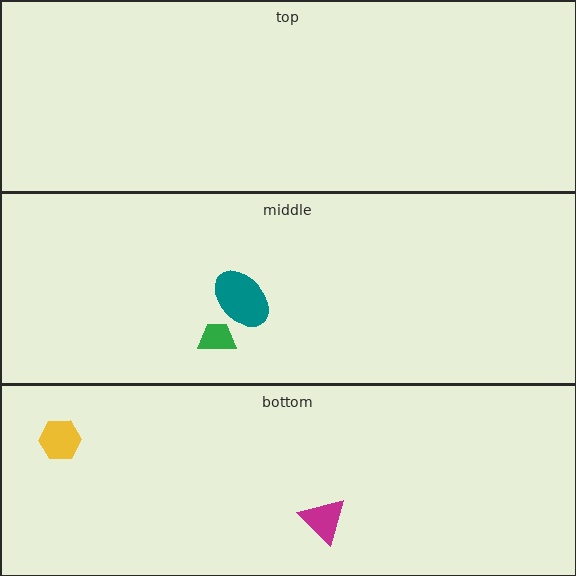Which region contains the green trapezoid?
The middle region.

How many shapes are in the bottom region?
2.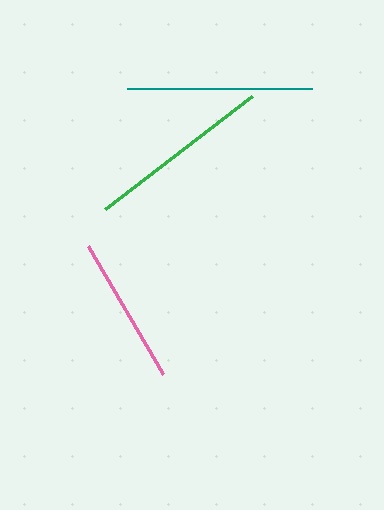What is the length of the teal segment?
The teal segment is approximately 185 pixels long.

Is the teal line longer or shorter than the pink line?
The teal line is longer than the pink line.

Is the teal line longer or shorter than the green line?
The green line is longer than the teal line.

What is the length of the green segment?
The green segment is approximately 185 pixels long.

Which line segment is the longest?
The green line is the longest at approximately 185 pixels.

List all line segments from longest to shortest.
From longest to shortest: green, teal, pink.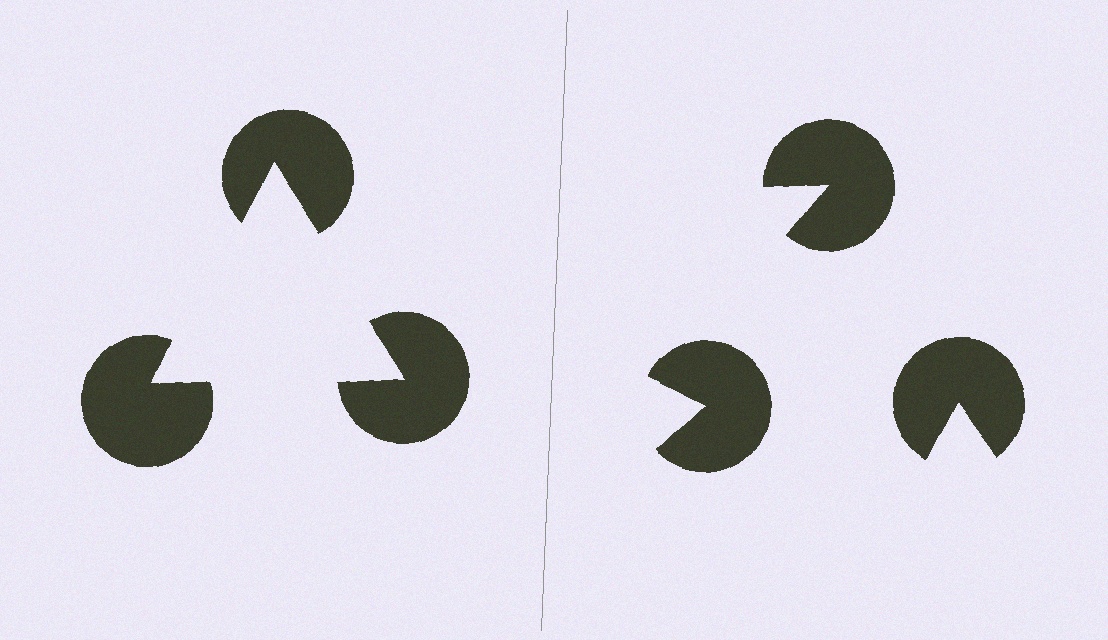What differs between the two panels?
The pac-man discs are positioned identically on both sides; only the wedge orientations differ. On the left they align to a triangle; on the right they are misaligned.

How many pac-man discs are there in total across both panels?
6 — 3 on each side.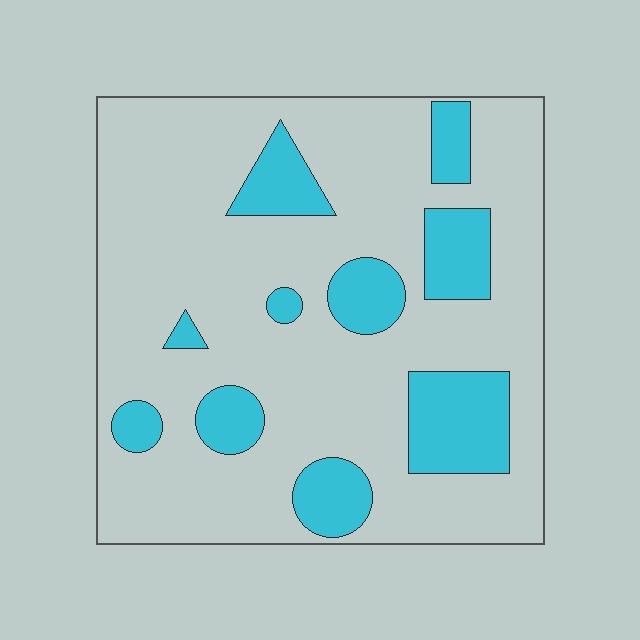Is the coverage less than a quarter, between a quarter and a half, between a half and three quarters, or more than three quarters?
Less than a quarter.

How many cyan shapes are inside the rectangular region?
10.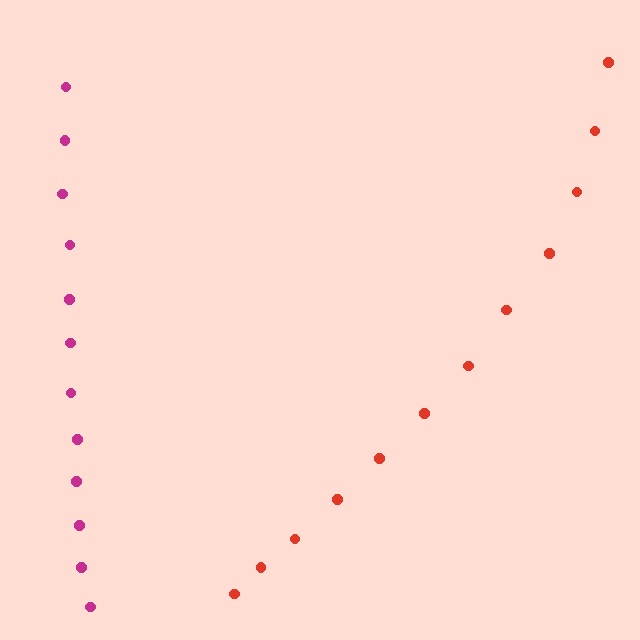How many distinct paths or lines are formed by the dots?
There are 2 distinct paths.